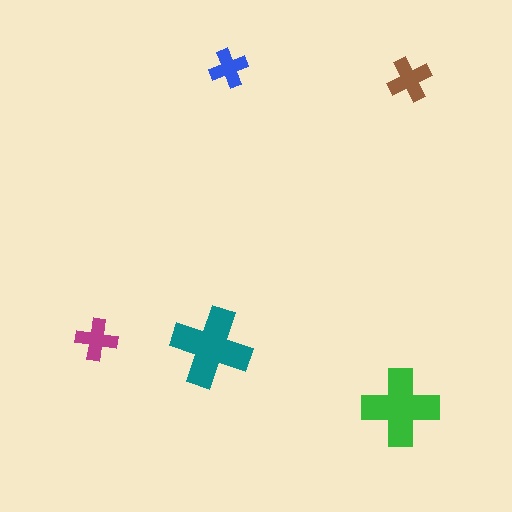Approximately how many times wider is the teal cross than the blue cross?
About 2 times wider.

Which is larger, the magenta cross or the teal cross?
The teal one.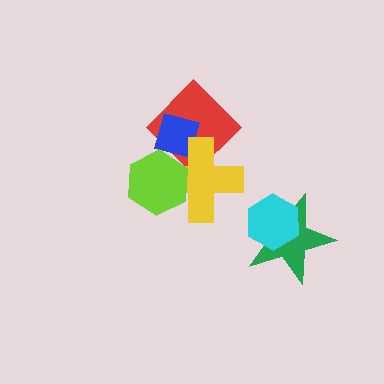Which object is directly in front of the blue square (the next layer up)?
The yellow cross is directly in front of the blue square.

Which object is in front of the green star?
The cyan hexagon is in front of the green star.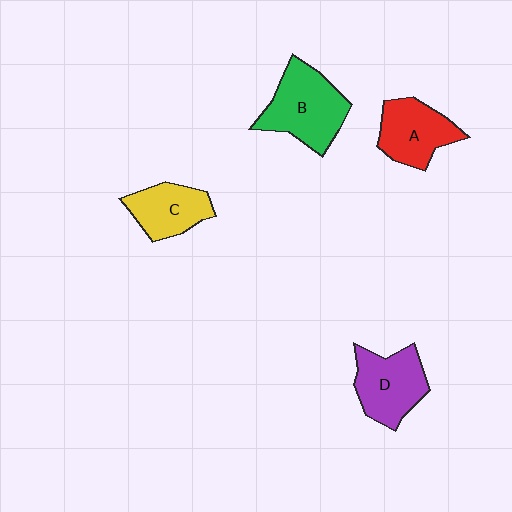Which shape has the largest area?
Shape B (green).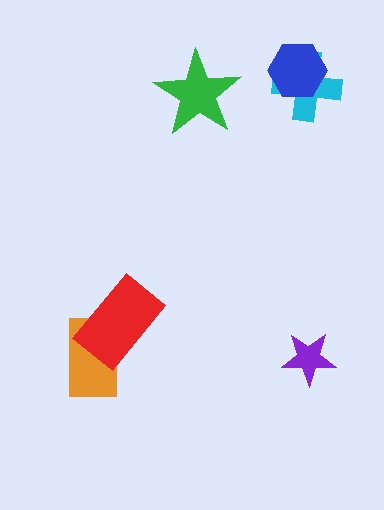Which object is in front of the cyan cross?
The blue hexagon is in front of the cyan cross.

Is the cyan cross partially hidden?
Yes, it is partially covered by another shape.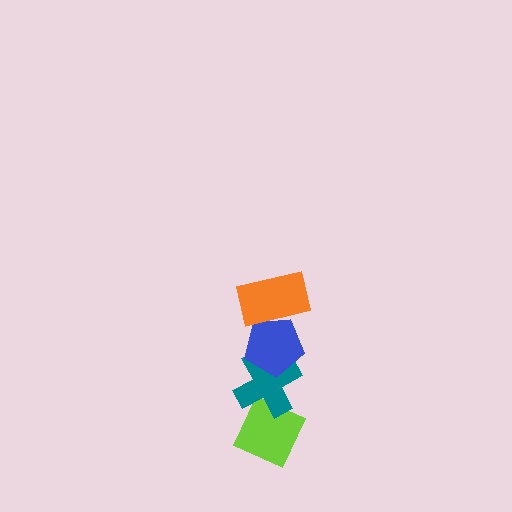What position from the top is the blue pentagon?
The blue pentagon is 2nd from the top.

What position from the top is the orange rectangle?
The orange rectangle is 1st from the top.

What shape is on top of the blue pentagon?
The orange rectangle is on top of the blue pentagon.